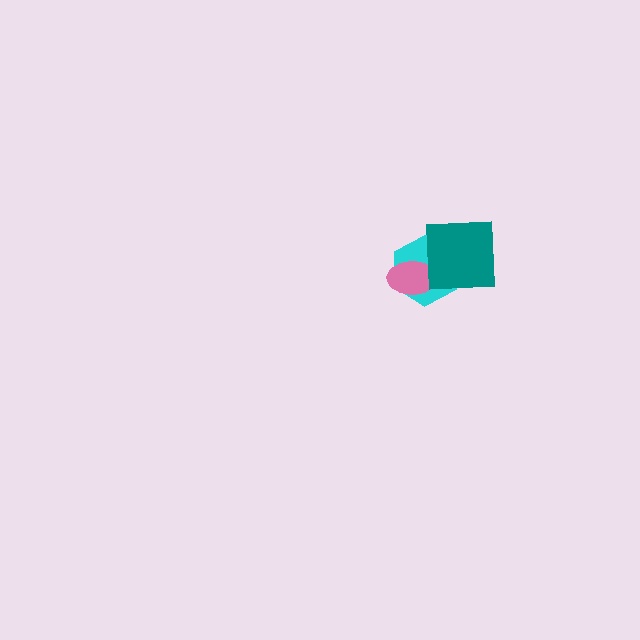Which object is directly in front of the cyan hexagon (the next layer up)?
The pink ellipse is directly in front of the cyan hexagon.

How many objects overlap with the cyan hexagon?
2 objects overlap with the cyan hexagon.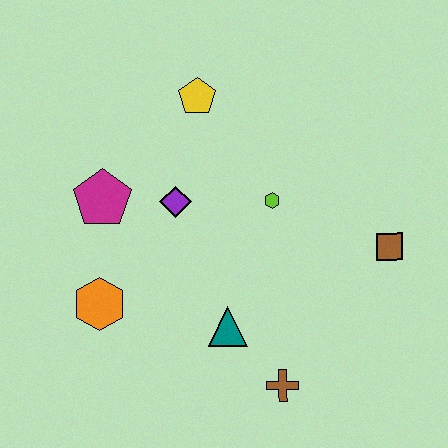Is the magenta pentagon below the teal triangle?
No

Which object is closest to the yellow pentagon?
The purple diamond is closest to the yellow pentagon.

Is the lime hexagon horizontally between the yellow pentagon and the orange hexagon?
No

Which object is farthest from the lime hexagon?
The orange hexagon is farthest from the lime hexagon.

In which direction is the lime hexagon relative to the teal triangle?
The lime hexagon is above the teal triangle.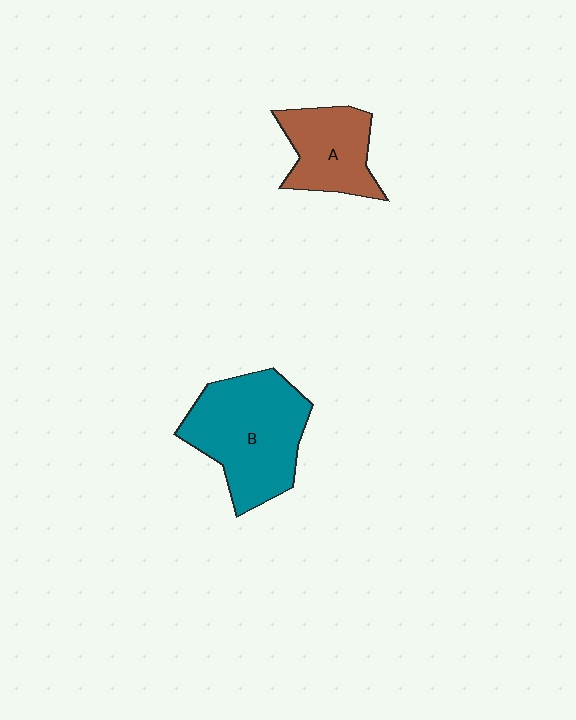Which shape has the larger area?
Shape B (teal).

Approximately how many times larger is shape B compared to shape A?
Approximately 1.7 times.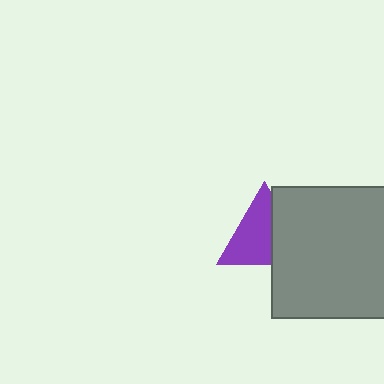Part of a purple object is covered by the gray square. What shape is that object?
It is a triangle.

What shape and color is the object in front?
The object in front is a gray square.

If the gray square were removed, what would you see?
You would see the complete purple triangle.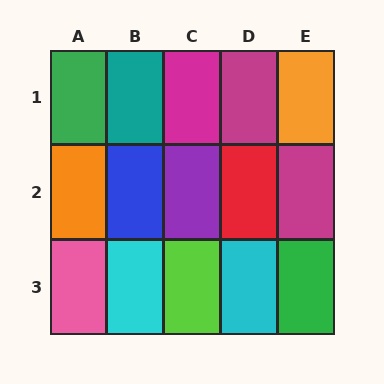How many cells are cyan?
2 cells are cyan.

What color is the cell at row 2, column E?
Magenta.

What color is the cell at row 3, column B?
Cyan.